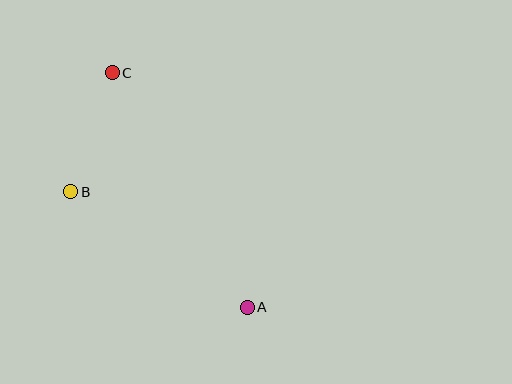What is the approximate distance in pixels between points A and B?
The distance between A and B is approximately 211 pixels.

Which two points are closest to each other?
Points B and C are closest to each other.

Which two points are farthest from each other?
Points A and C are farthest from each other.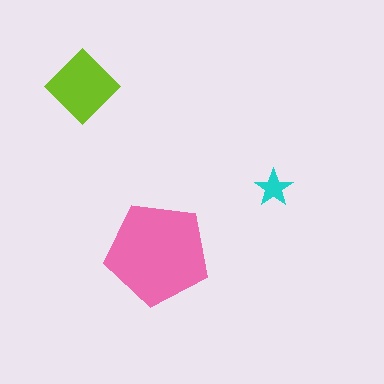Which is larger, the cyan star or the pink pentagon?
The pink pentagon.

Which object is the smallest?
The cyan star.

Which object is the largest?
The pink pentagon.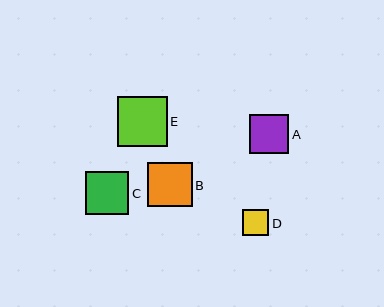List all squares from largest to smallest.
From largest to smallest: E, B, C, A, D.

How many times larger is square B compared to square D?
Square B is approximately 1.7 times the size of square D.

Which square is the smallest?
Square D is the smallest with a size of approximately 26 pixels.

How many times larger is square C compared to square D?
Square C is approximately 1.6 times the size of square D.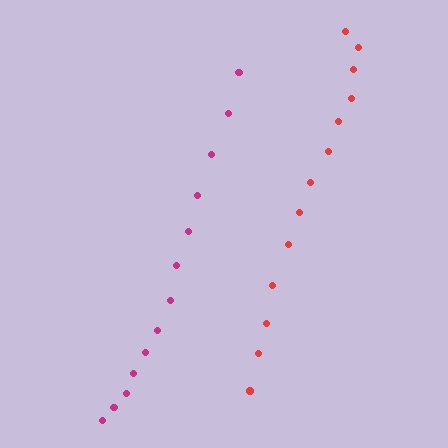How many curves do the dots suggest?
There are 2 distinct paths.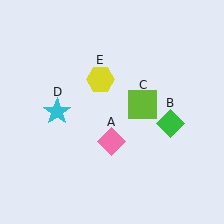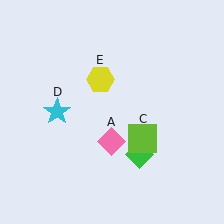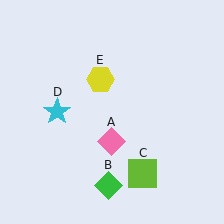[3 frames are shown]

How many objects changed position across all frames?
2 objects changed position: green diamond (object B), lime square (object C).